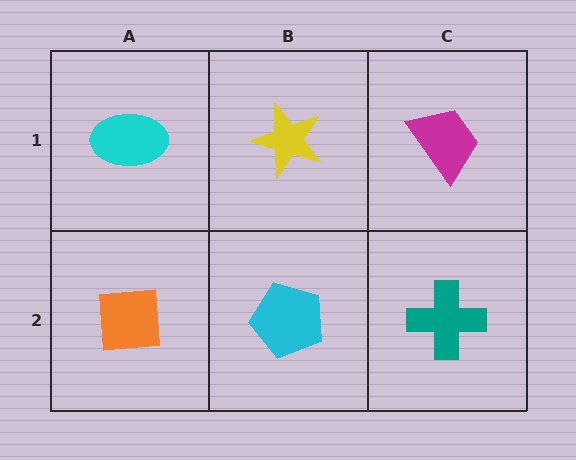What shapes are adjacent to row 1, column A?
An orange square (row 2, column A), a yellow star (row 1, column B).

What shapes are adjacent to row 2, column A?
A cyan ellipse (row 1, column A), a cyan pentagon (row 2, column B).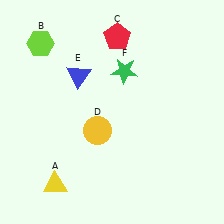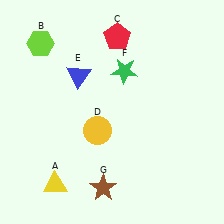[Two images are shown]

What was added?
A brown star (G) was added in Image 2.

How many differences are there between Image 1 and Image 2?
There is 1 difference between the two images.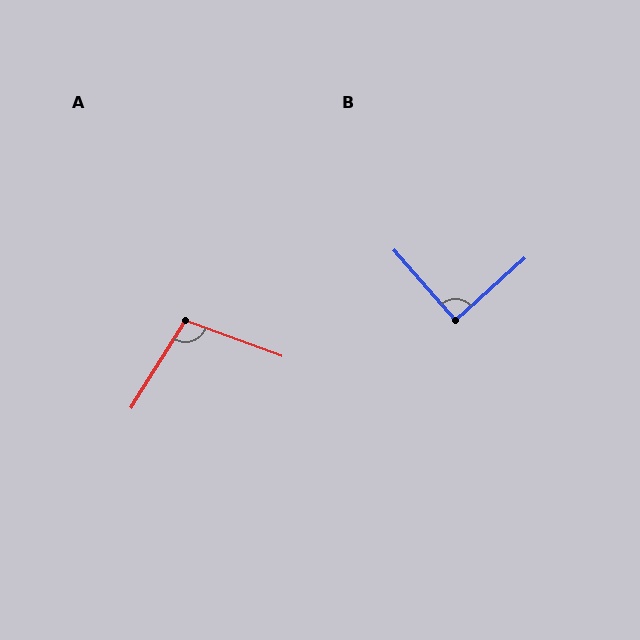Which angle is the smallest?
B, at approximately 89 degrees.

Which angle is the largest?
A, at approximately 102 degrees.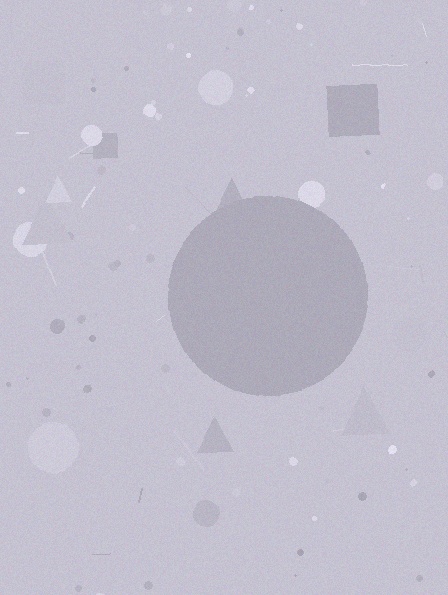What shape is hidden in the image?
A circle is hidden in the image.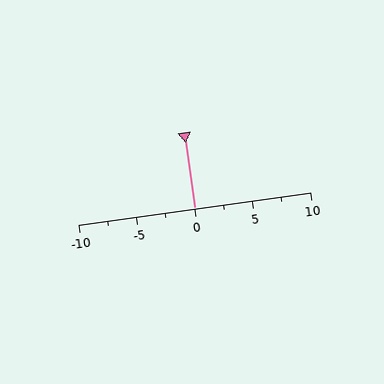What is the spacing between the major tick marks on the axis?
The major ticks are spaced 5 apart.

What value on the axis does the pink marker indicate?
The marker indicates approximately 0.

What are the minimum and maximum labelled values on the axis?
The axis runs from -10 to 10.